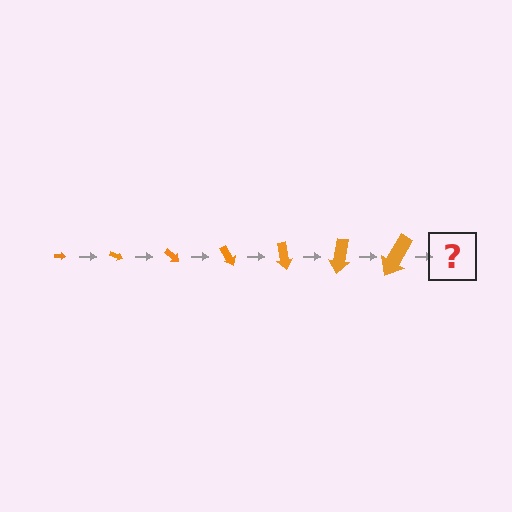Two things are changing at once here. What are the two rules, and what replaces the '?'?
The two rules are that the arrow grows larger each step and it rotates 20 degrees each step. The '?' should be an arrow, larger than the previous one and rotated 140 degrees from the start.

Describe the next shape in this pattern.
It should be an arrow, larger than the previous one and rotated 140 degrees from the start.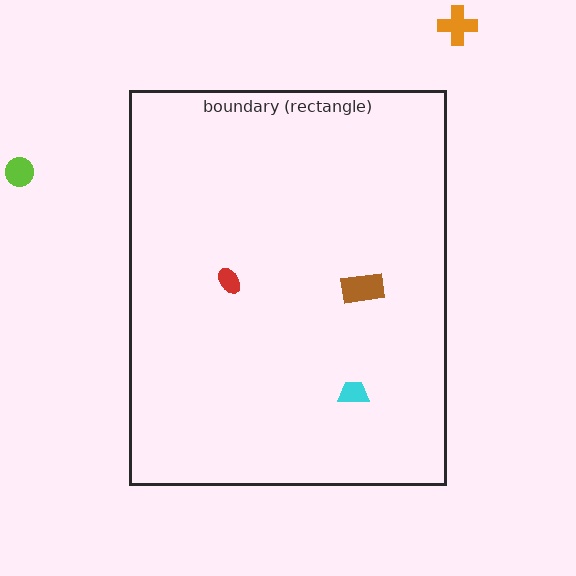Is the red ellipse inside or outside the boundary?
Inside.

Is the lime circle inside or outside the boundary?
Outside.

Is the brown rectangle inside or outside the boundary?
Inside.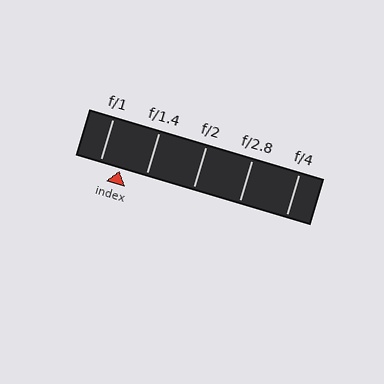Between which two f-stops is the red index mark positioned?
The index mark is between f/1 and f/1.4.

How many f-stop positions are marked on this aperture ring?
There are 5 f-stop positions marked.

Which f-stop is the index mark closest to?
The index mark is closest to f/1.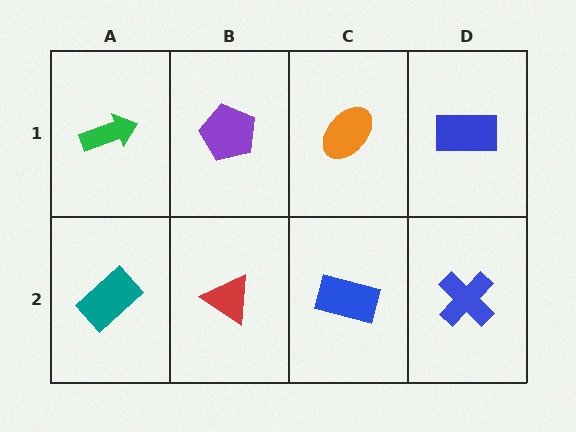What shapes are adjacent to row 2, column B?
A purple pentagon (row 1, column B), a teal rectangle (row 2, column A), a blue rectangle (row 2, column C).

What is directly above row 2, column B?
A purple pentagon.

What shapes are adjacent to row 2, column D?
A blue rectangle (row 1, column D), a blue rectangle (row 2, column C).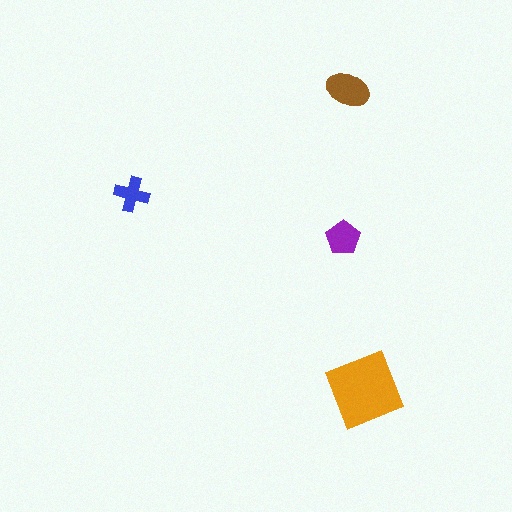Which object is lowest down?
The orange diamond is bottommost.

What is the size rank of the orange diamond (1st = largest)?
1st.